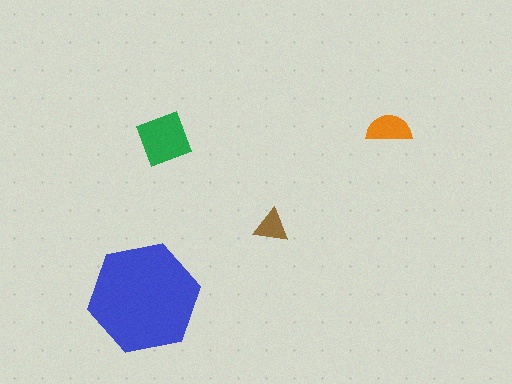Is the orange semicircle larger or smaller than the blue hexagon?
Smaller.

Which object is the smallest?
The brown triangle.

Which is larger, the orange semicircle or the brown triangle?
The orange semicircle.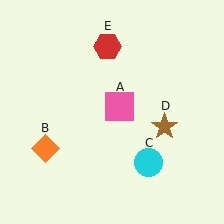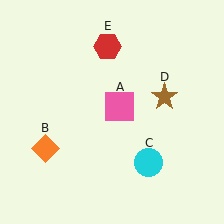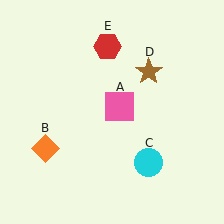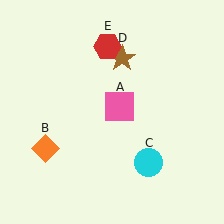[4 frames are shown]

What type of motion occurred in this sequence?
The brown star (object D) rotated counterclockwise around the center of the scene.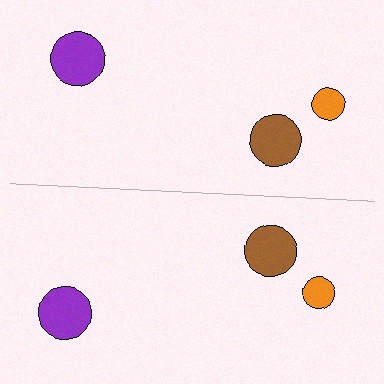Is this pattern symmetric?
Yes, this pattern has bilateral (reflection) symmetry.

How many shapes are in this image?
There are 6 shapes in this image.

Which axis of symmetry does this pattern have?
The pattern has a horizontal axis of symmetry running through the center of the image.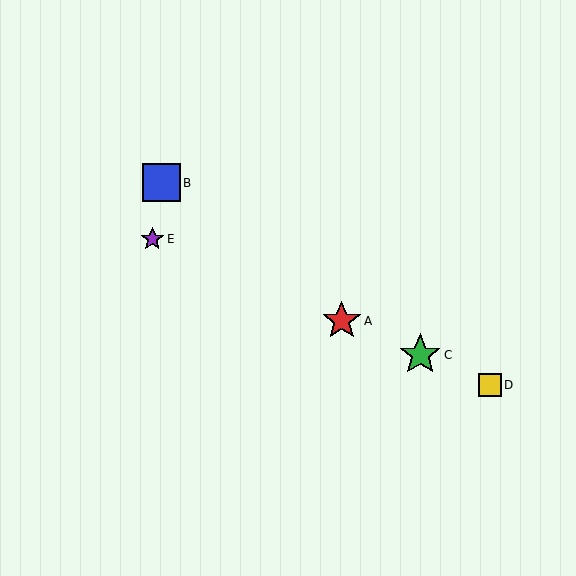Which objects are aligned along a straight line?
Objects A, C, D, E are aligned along a straight line.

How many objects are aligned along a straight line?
4 objects (A, C, D, E) are aligned along a straight line.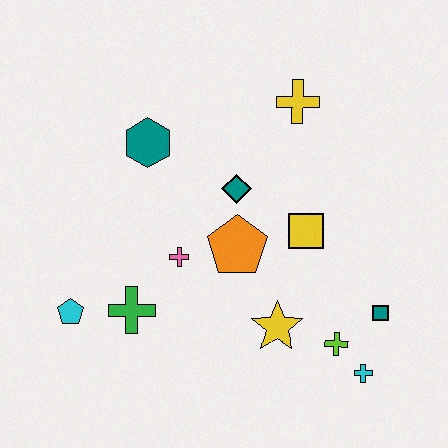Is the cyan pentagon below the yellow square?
Yes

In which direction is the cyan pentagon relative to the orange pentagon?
The cyan pentagon is to the left of the orange pentagon.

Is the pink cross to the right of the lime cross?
No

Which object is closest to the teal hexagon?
The teal diamond is closest to the teal hexagon.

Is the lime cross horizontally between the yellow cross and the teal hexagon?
No